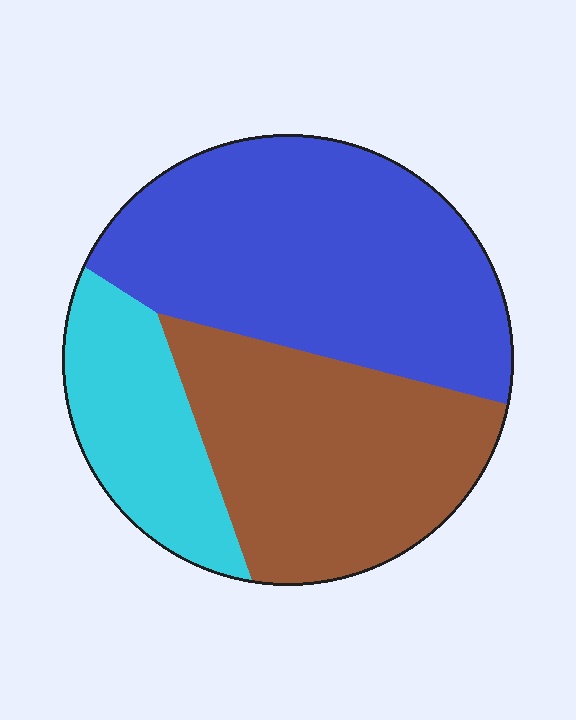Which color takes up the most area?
Blue, at roughly 45%.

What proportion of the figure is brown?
Brown takes up between a third and a half of the figure.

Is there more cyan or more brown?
Brown.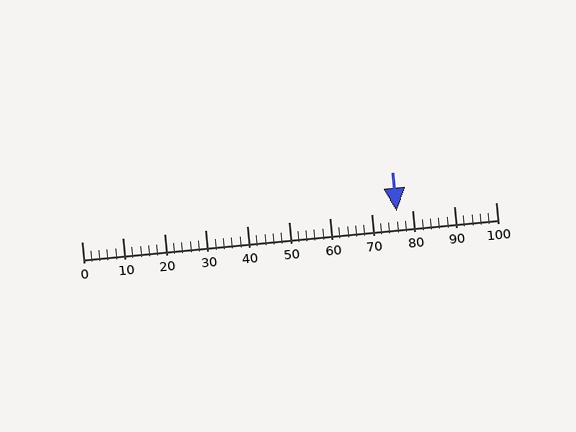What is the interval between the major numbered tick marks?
The major tick marks are spaced 10 units apart.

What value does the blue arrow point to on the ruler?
The blue arrow points to approximately 76.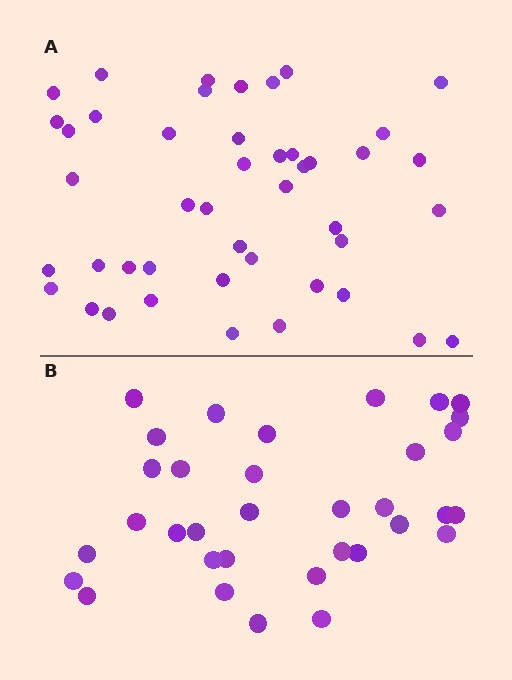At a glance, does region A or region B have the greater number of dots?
Region A (the top region) has more dots.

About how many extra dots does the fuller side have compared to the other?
Region A has roughly 12 or so more dots than region B.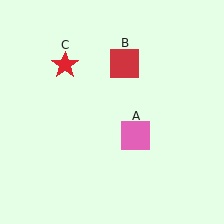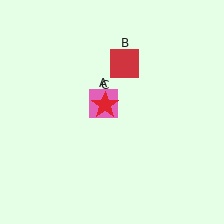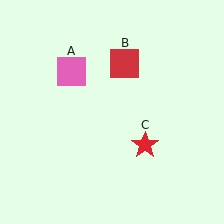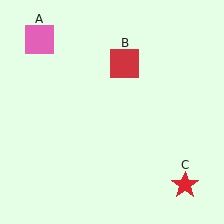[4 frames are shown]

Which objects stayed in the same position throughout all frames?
Red square (object B) remained stationary.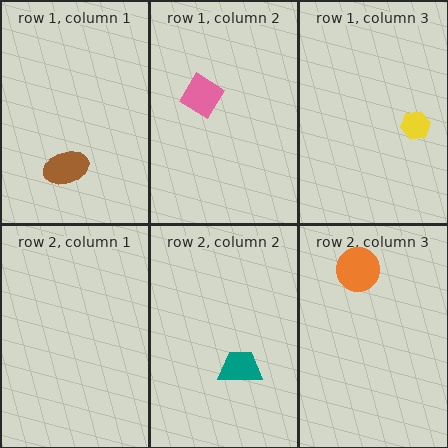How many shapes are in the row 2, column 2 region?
1.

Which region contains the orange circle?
The row 2, column 3 region.